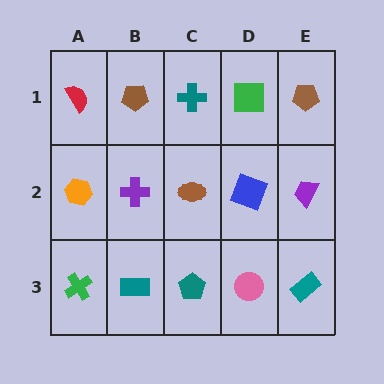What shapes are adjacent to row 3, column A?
An orange hexagon (row 2, column A), a teal rectangle (row 3, column B).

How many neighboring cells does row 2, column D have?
4.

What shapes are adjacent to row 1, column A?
An orange hexagon (row 2, column A), a brown pentagon (row 1, column B).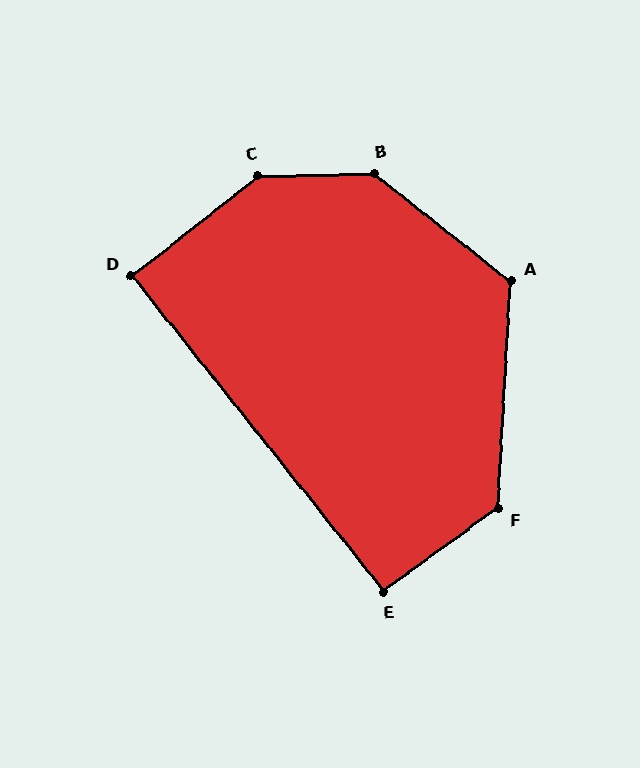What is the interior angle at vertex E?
Approximately 93 degrees (approximately right).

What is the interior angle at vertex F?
Approximately 129 degrees (obtuse).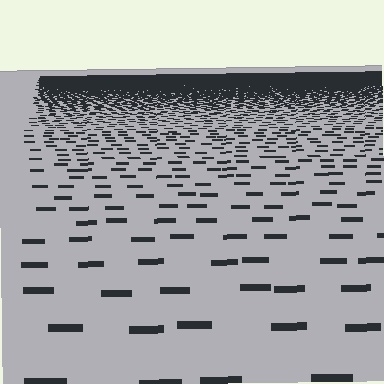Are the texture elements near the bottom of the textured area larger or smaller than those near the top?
Larger. Near the bottom, elements are closer to the viewer and appear at a bigger on-screen size.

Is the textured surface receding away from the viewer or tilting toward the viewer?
The surface is receding away from the viewer. Texture elements get smaller and denser toward the top.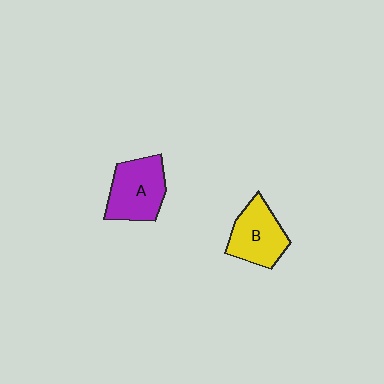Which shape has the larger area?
Shape A (purple).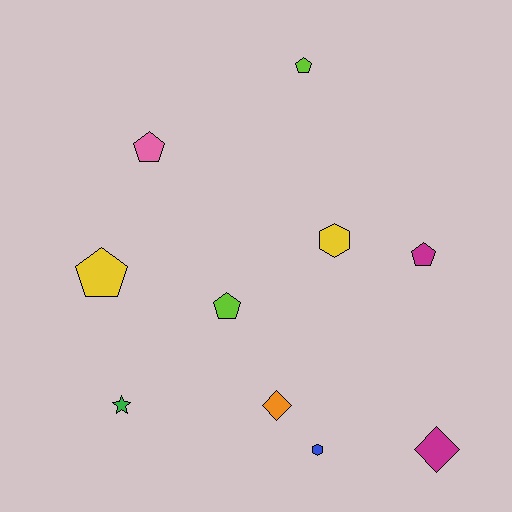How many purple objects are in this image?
There are no purple objects.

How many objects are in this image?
There are 10 objects.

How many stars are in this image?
There is 1 star.